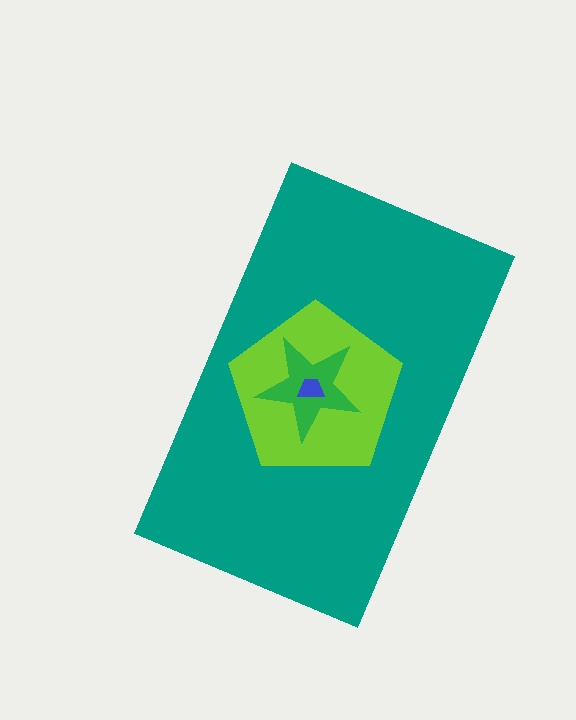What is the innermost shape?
The blue trapezoid.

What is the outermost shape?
The teal rectangle.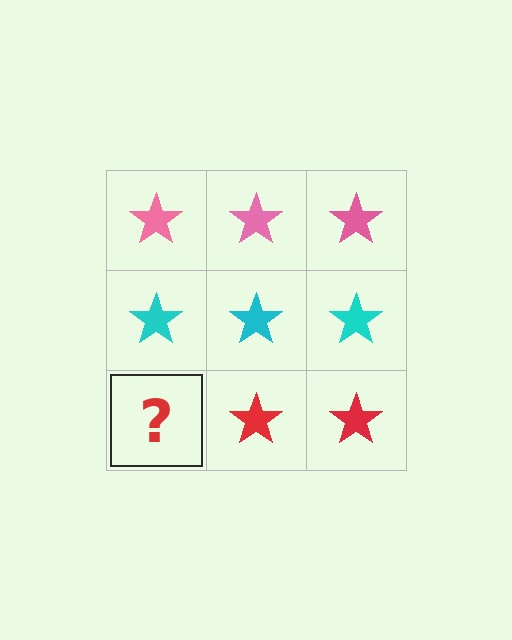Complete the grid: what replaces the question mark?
The question mark should be replaced with a red star.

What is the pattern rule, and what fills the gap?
The rule is that each row has a consistent color. The gap should be filled with a red star.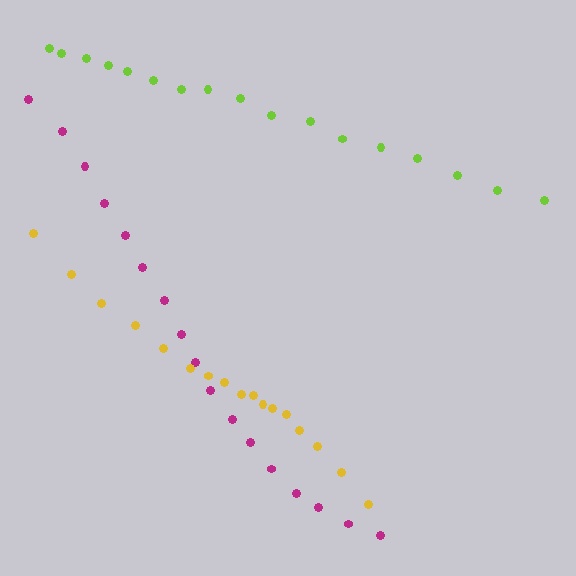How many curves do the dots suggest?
There are 3 distinct paths.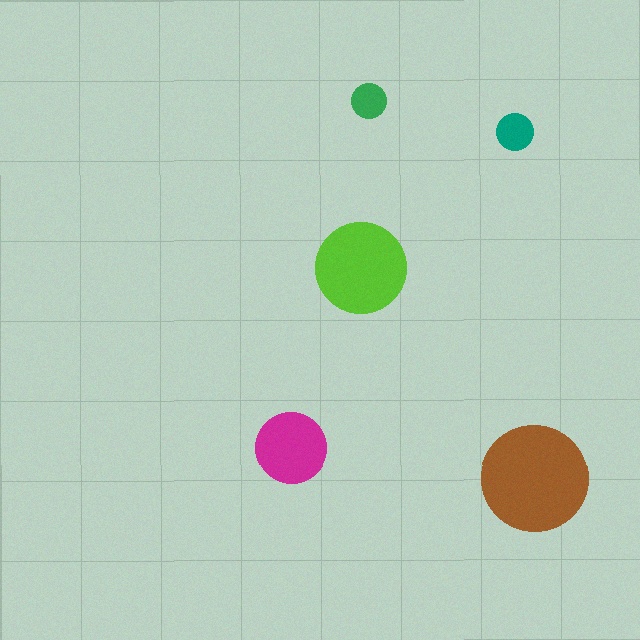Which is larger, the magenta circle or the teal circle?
The magenta one.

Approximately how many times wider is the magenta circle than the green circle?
About 2 times wider.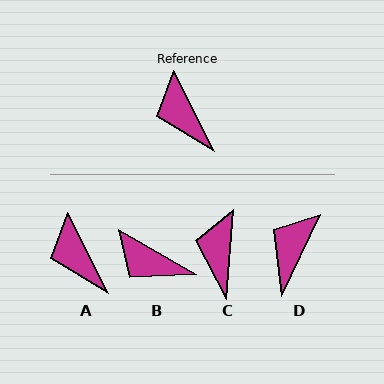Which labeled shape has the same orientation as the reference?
A.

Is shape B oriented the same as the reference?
No, it is off by about 33 degrees.